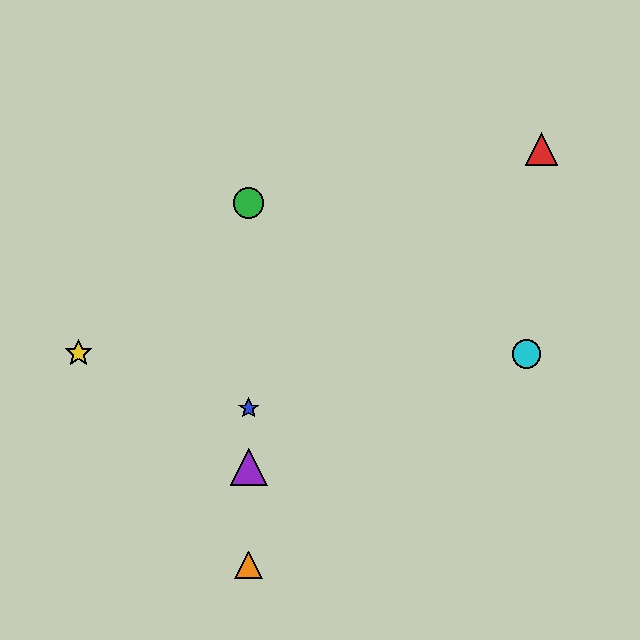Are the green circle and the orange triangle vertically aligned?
Yes, both are at x≈249.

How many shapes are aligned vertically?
4 shapes (the blue star, the green circle, the purple triangle, the orange triangle) are aligned vertically.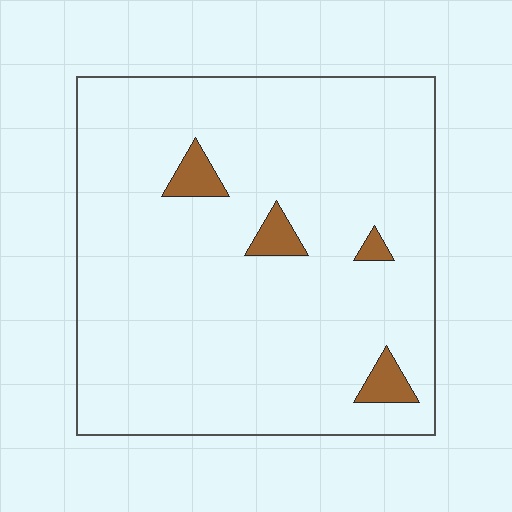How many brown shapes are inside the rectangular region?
4.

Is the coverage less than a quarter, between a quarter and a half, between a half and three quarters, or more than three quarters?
Less than a quarter.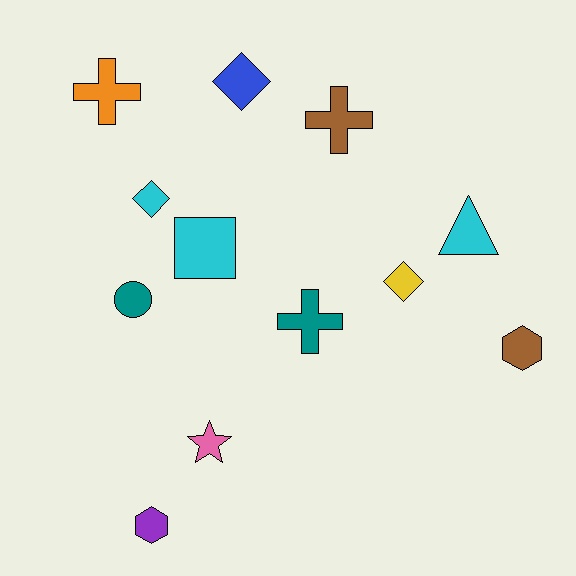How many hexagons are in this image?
There are 2 hexagons.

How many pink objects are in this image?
There is 1 pink object.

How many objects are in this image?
There are 12 objects.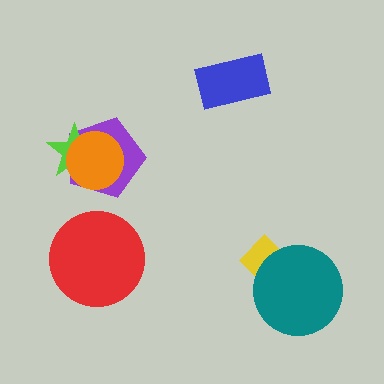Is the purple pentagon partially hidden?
Yes, it is partially covered by another shape.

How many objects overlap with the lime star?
2 objects overlap with the lime star.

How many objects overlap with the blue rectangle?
0 objects overlap with the blue rectangle.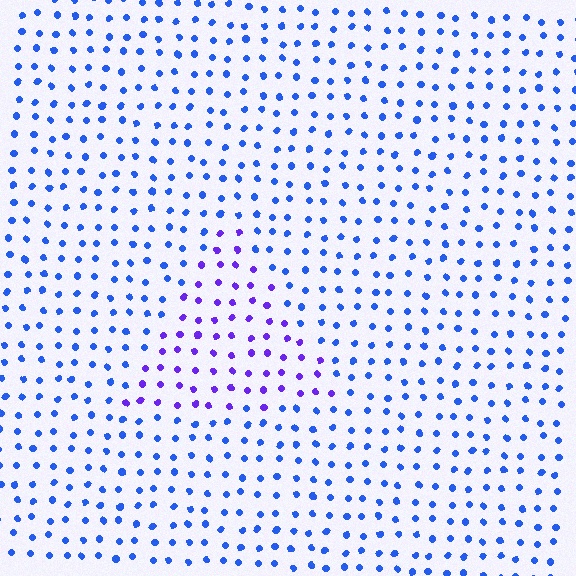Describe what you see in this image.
The image is filled with small blue elements in a uniform arrangement. A triangle-shaped region is visible where the elements are tinted to a slightly different hue, forming a subtle color boundary.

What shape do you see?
I see a triangle.